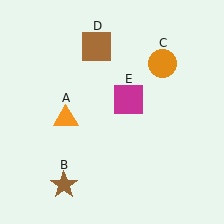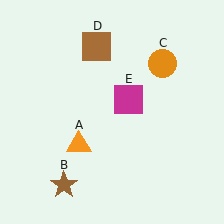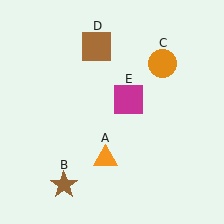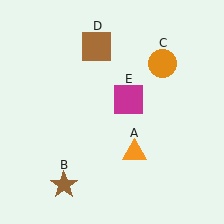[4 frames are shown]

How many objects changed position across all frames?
1 object changed position: orange triangle (object A).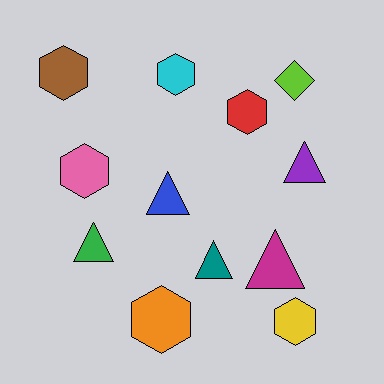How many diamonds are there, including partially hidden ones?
There is 1 diamond.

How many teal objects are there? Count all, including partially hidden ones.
There is 1 teal object.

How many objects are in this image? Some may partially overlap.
There are 12 objects.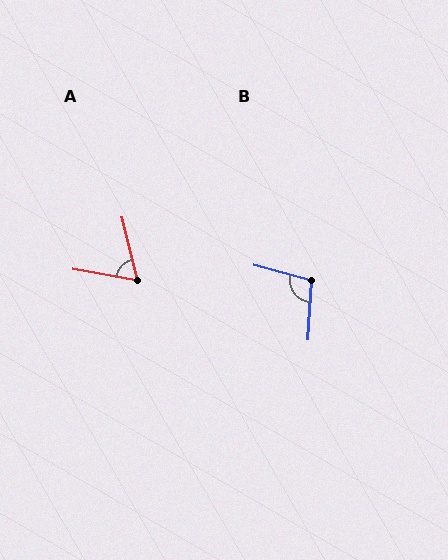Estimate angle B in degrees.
Approximately 101 degrees.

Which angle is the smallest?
A, at approximately 66 degrees.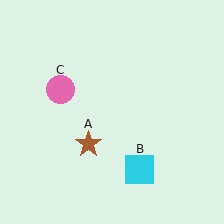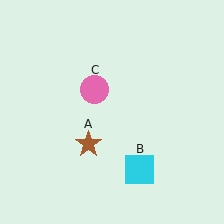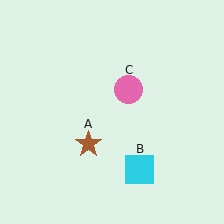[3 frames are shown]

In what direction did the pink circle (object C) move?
The pink circle (object C) moved right.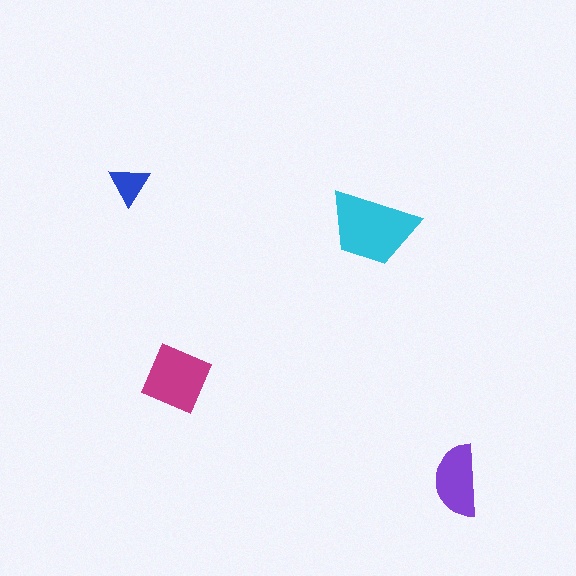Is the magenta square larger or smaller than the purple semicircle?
Larger.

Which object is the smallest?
The blue triangle.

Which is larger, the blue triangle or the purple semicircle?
The purple semicircle.